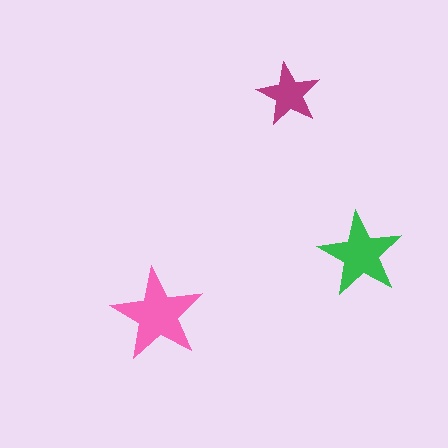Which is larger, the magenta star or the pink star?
The pink one.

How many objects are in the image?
There are 3 objects in the image.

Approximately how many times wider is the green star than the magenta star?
About 1.5 times wider.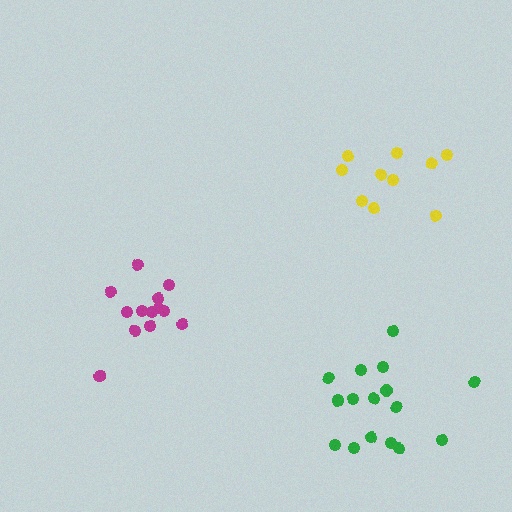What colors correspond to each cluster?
The clusters are colored: yellow, magenta, green.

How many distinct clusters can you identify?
There are 3 distinct clusters.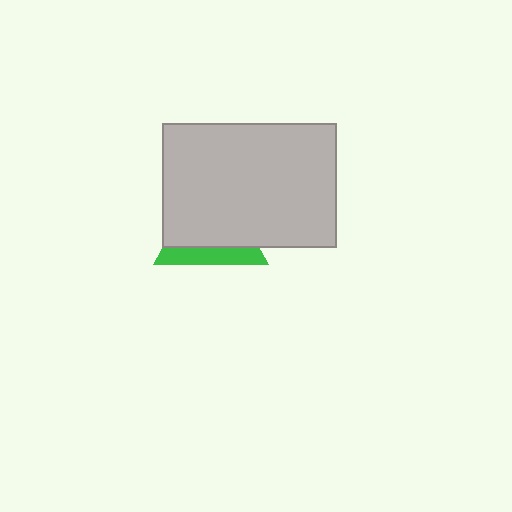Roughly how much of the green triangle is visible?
A small part of it is visible (roughly 32%).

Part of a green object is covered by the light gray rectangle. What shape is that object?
It is a triangle.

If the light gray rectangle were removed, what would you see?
You would see the complete green triangle.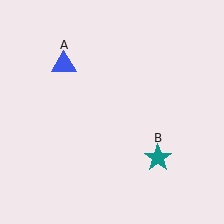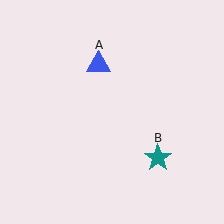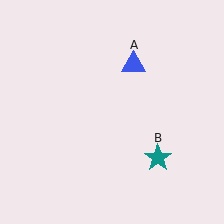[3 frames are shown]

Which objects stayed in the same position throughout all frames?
Teal star (object B) remained stationary.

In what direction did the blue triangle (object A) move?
The blue triangle (object A) moved right.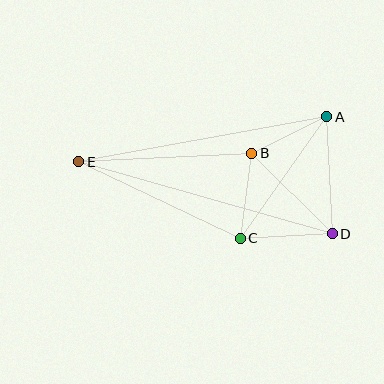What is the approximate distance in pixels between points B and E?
The distance between B and E is approximately 173 pixels.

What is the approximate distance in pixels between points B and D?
The distance between B and D is approximately 114 pixels.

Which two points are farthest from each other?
Points D and E are farthest from each other.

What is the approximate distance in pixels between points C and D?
The distance between C and D is approximately 92 pixels.